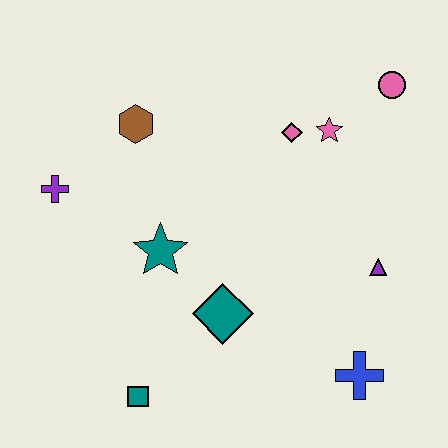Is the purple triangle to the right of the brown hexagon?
Yes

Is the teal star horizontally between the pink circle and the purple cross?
Yes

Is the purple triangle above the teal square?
Yes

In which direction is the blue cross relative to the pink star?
The blue cross is below the pink star.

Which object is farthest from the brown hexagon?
The blue cross is farthest from the brown hexagon.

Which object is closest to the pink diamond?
The pink star is closest to the pink diamond.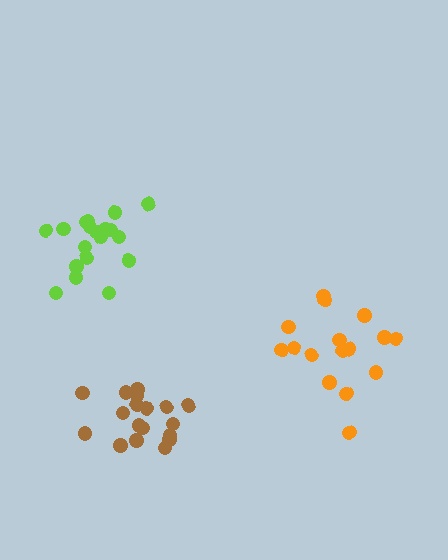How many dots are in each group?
Group 1: 19 dots, Group 2: 18 dots, Group 3: 16 dots (53 total).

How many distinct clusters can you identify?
There are 3 distinct clusters.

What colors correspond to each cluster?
The clusters are colored: lime, brown, orange.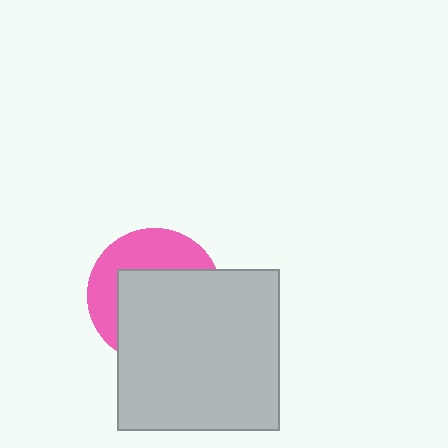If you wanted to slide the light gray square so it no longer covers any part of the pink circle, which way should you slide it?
Slide it toward the lower-right — that is the most direct way to separate the two shapes.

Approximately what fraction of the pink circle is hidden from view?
Roughly 60% of the pink circle is hidden behind the light gray square.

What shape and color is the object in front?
The object in front is a light gray square.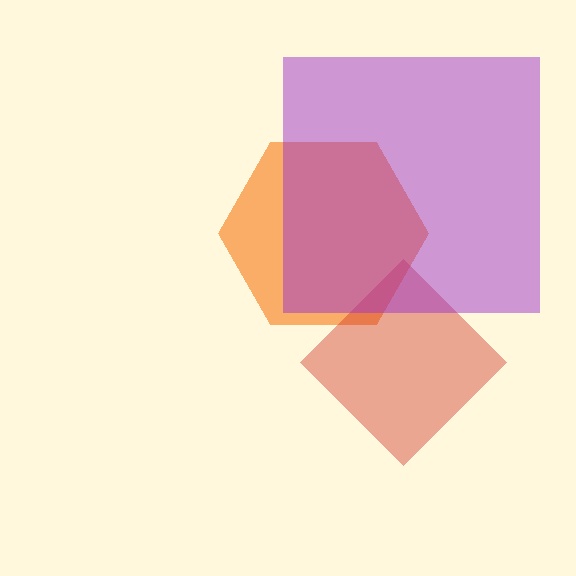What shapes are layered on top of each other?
The layered shapes are: an orange hexagon, a red diamond, a purple square.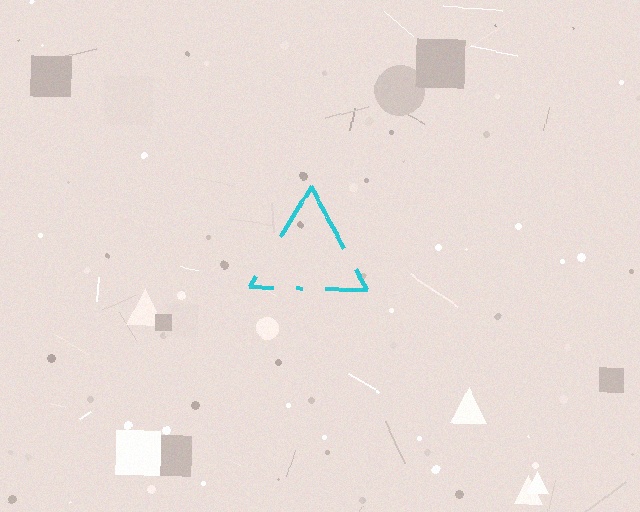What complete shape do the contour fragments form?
The contour fragments form a triangle.